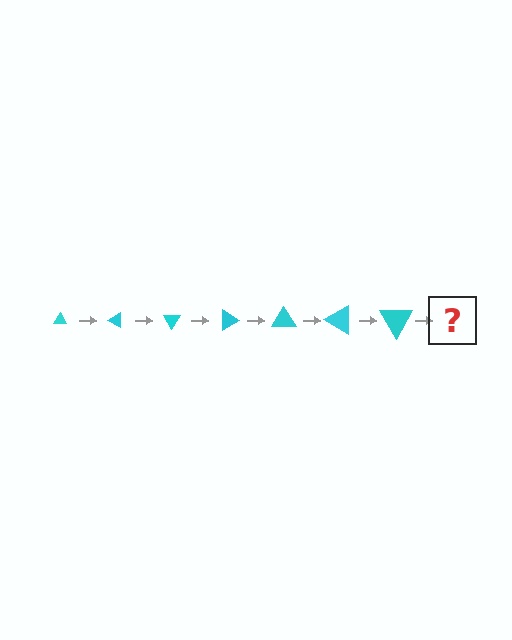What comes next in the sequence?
The next element should be a triangle, larger than the previous one and rotated 210 degrees from the start.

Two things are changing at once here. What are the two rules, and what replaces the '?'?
The two rules are that the triangle grows larger each step and it rotates 30 degrees each step. The '?' should be a triangle, larger than the previous one and rotated 210 degrees from the start.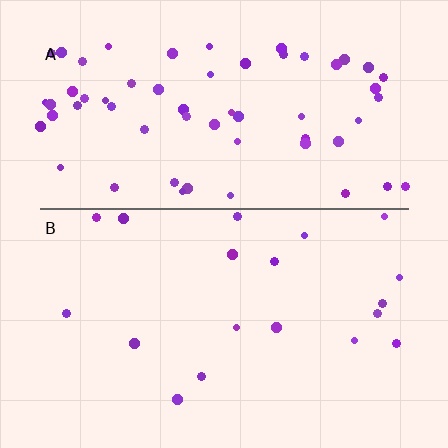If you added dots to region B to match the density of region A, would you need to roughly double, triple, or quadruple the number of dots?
Approximately triple.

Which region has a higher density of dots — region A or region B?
A (the top).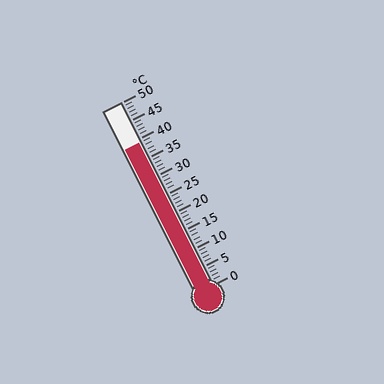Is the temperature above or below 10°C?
The temperature is above 10°C.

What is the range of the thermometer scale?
The thermometer scale ranges from 0°C to 50°C.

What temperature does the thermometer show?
The thermometer shows approximately 39°C.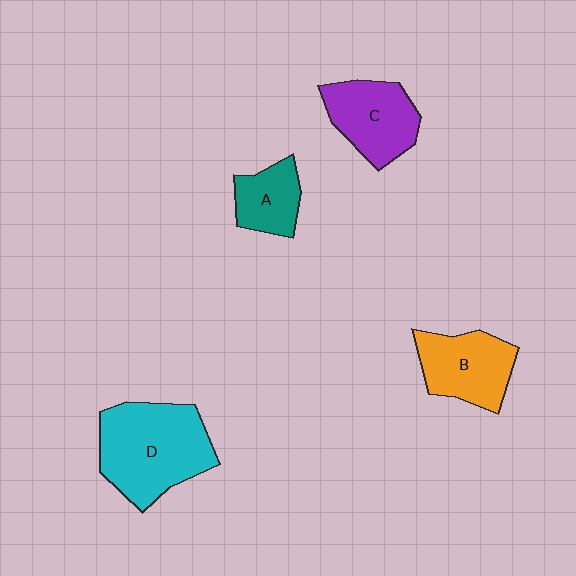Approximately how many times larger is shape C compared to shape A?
Approximately 1.5 times.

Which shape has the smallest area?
Shape A (teal).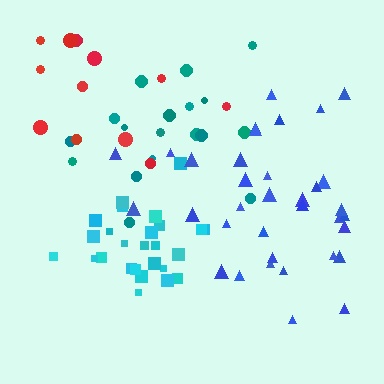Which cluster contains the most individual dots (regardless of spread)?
Blue (35).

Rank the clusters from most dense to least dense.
cyan, blue, teal, red.